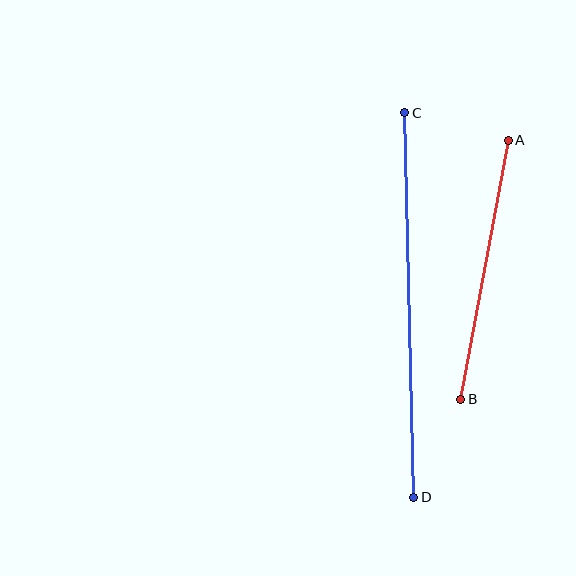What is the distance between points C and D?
The distance is approximately 385 pixels.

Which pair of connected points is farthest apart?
Points C and D are farthest apart.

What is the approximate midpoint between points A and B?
The midpoint is at approximately (485, 270) pixels.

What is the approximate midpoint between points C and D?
The midpoint is at approximately (409, 305) pixels.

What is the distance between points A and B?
The distance is approximately 263 pixels.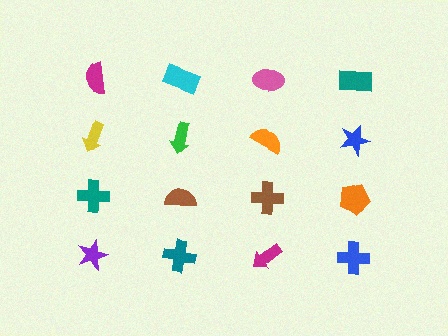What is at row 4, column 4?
A blue cross.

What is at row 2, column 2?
A green arrow.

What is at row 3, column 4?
An orange pentagon.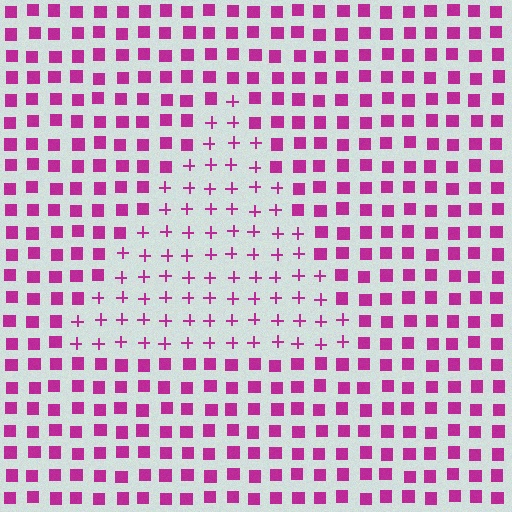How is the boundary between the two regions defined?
The boundary is defined by a change in element shape: plus signs inside vs. squares outside. All elements share the same color and spacing.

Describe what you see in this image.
The image is filled with small magenta elements arranged in a uniform grid. A triangle-shaped region contains plus signs, while the surrounding area contains squares. The boundary is defined purely by the change in element shape.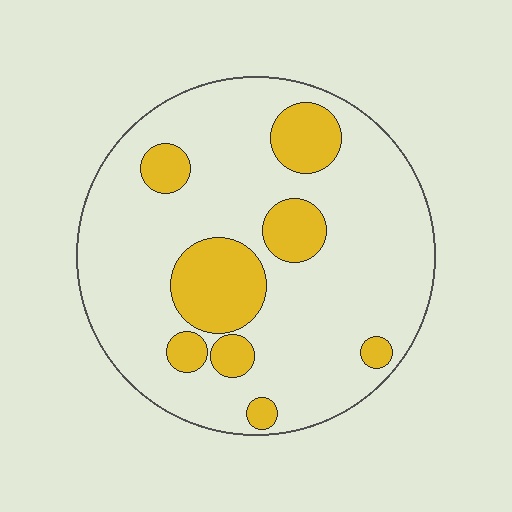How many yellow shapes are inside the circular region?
8.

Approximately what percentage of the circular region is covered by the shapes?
Approximately 20%.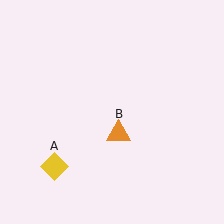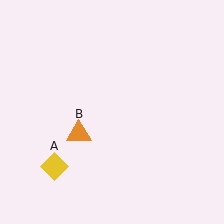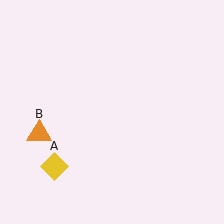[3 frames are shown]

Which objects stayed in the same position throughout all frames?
Yellow diamond (object A) remained stationary.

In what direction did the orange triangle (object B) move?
The orange triangle (object B) moved left.